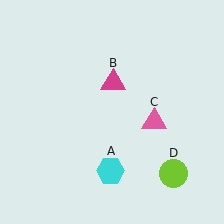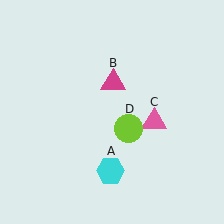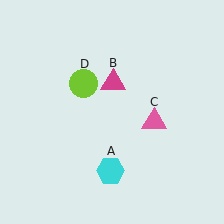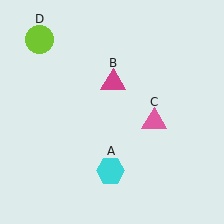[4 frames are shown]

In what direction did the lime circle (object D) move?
The lime circle (object D) moved up and to the left.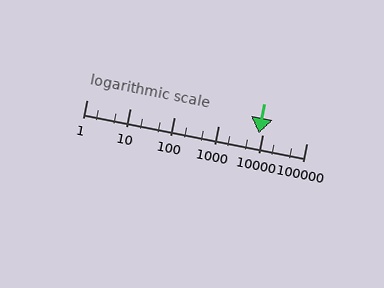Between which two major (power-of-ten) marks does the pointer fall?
The pointer is between 1000 and 10000.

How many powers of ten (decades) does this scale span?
The scale spans 5 decades, from 1 to 100000.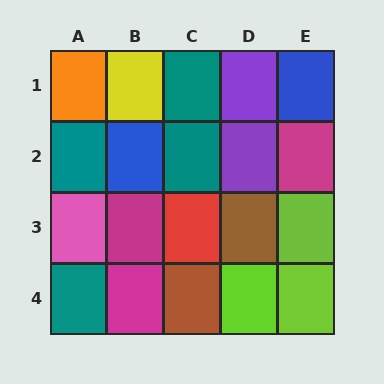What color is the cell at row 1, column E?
Blue.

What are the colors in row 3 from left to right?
Pink, magenta, red, brown, lime.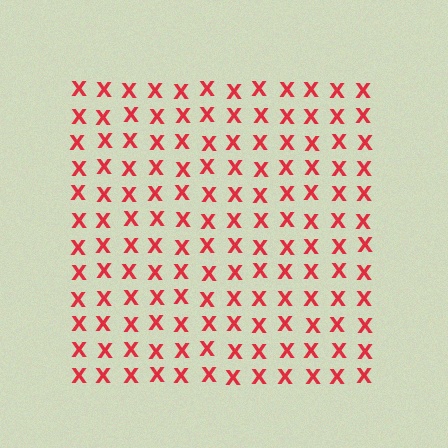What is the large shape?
The large shape is a square.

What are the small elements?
The small elements are letter X's.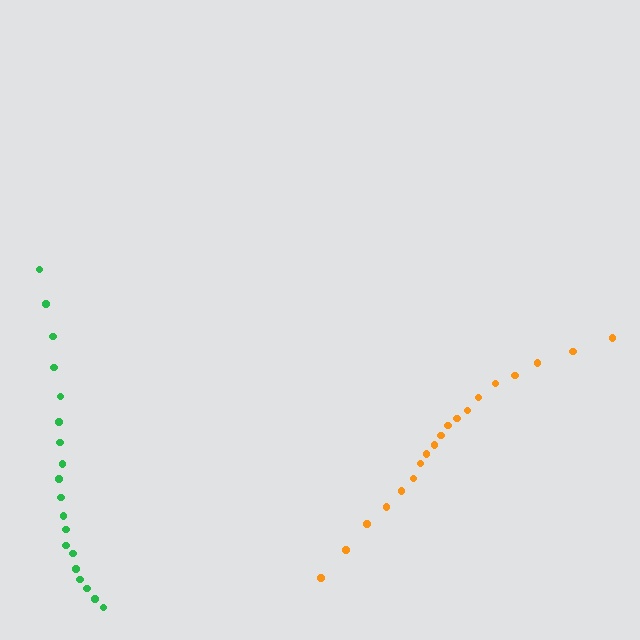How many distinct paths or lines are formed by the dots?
There are 2 distinct paths.